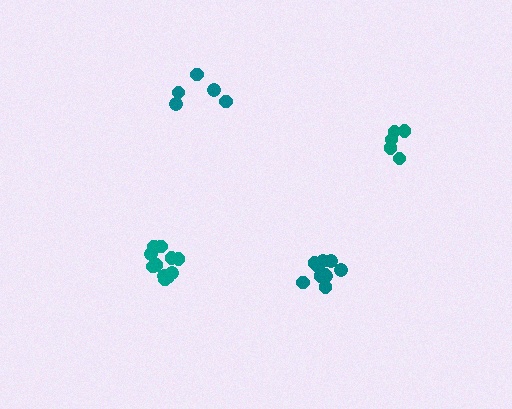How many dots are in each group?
Group 1: 5 dots, Group 2: 11 dots, Group 3: 5 dots, Group 4: 10 dots (31 total).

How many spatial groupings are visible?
There are 4 spatial groupings.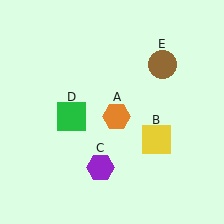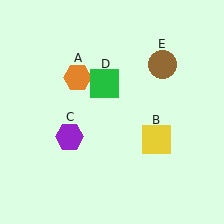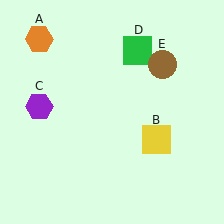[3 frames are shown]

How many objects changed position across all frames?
3 objects changed position: orange hexagon (object A), purple hexagon (object C), green square (object D).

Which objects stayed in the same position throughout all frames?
Yellow square (object B) and brown circle (object E) remained stationary.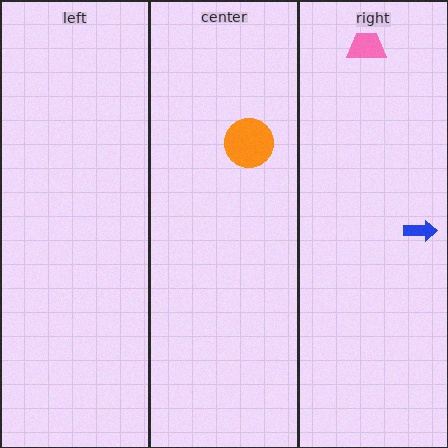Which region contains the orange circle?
The center region.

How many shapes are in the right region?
2.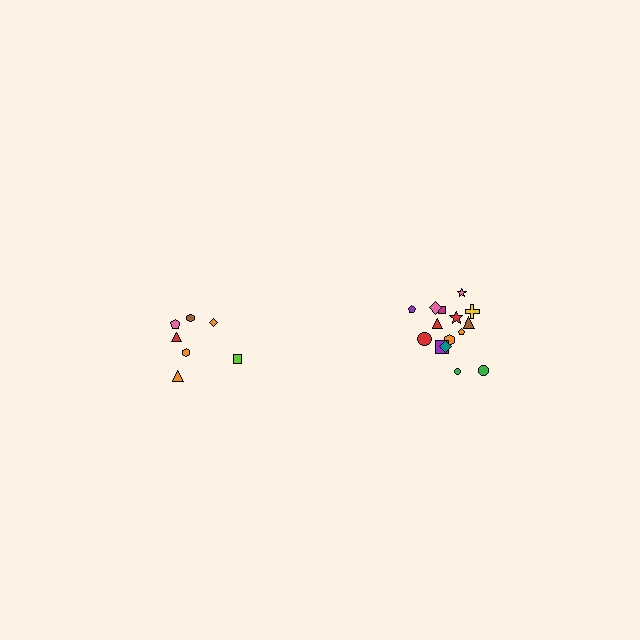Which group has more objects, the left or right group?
The right group.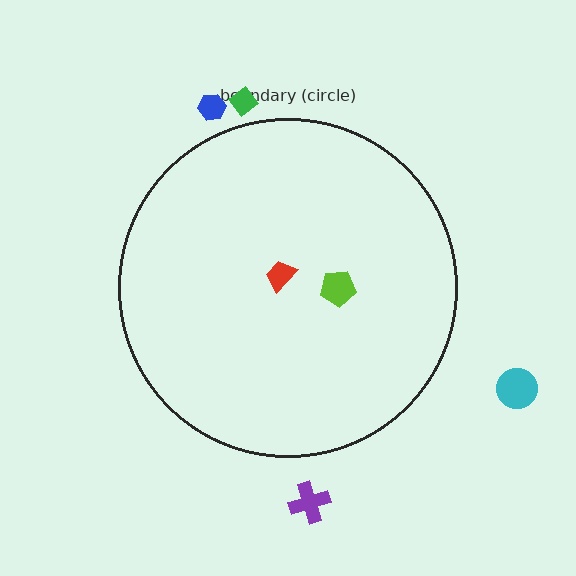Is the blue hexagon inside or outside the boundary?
Outside.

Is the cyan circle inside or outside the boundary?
Outside.